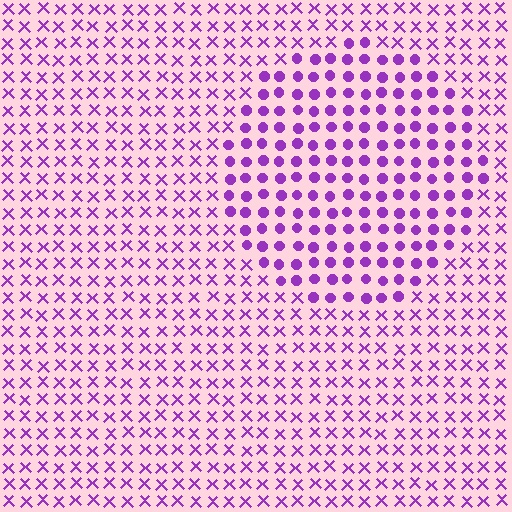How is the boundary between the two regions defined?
The boundary is defined by a change in element shape: circles inside vs. X marks outside. All elements share the same color and spacing.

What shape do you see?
I see a circle.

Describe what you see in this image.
The image is filled with small purple elements arranged in a uniform grid. A circle-shaped region contains circles, while the surrounding area contains X marks. The boundary is defined purely by the change in element shape.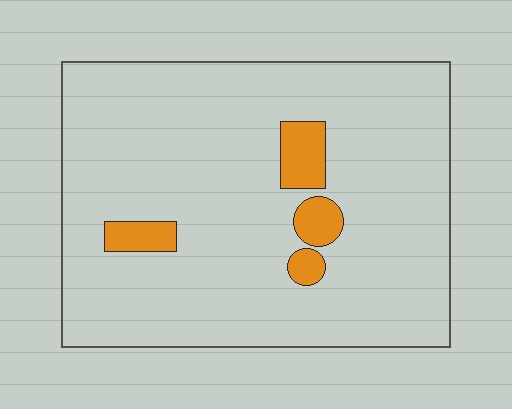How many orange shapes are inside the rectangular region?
4.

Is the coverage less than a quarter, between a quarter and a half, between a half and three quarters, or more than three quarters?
Less than a quarter.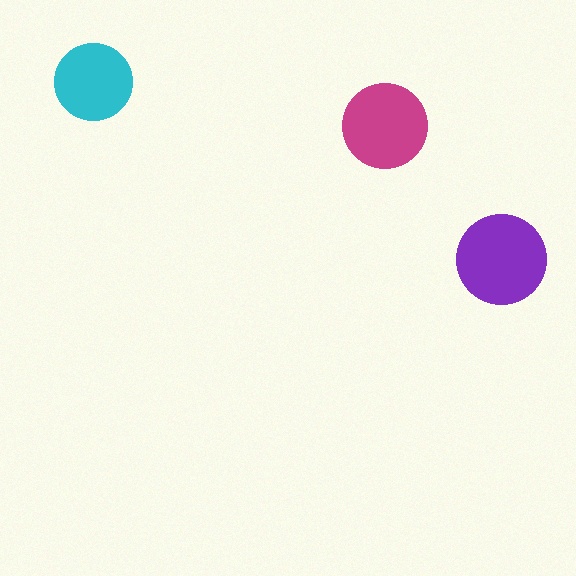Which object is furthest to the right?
The purple circle is rightmost.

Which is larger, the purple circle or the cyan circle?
The purple one.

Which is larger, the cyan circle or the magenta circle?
The magenta one.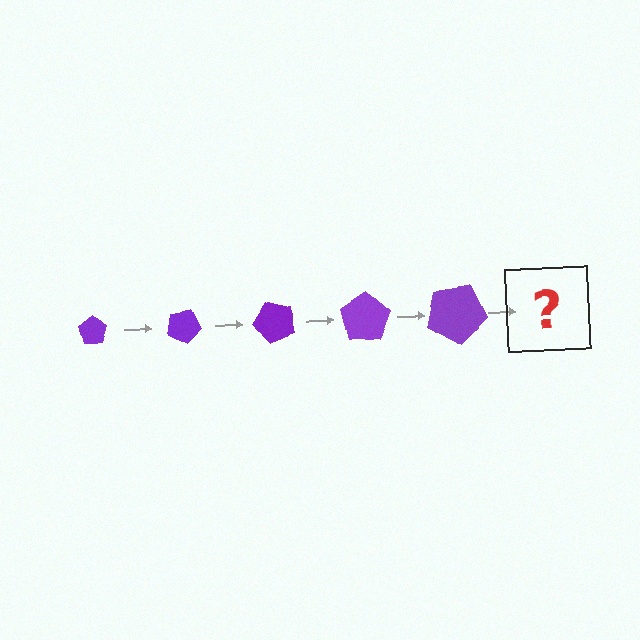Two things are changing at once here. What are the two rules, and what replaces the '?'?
The two rules are that the pentagon grows larger each step and it rotates 25 degrees each step. The '?' should be a pentagon, larger than the previous one and rotated 125 degrees from the start.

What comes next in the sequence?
The next element should be a pentagon, larger than the previous one and rotated 125 degrees from the start.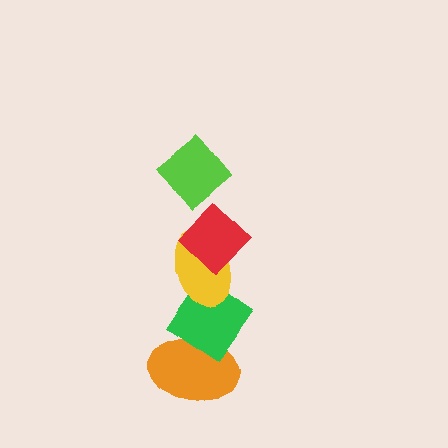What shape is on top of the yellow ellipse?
The red diamond is on top of the yellow ellipse.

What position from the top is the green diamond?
The green diamond is 4th from the top.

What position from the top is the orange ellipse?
The orange ellipse is 5th from the top.